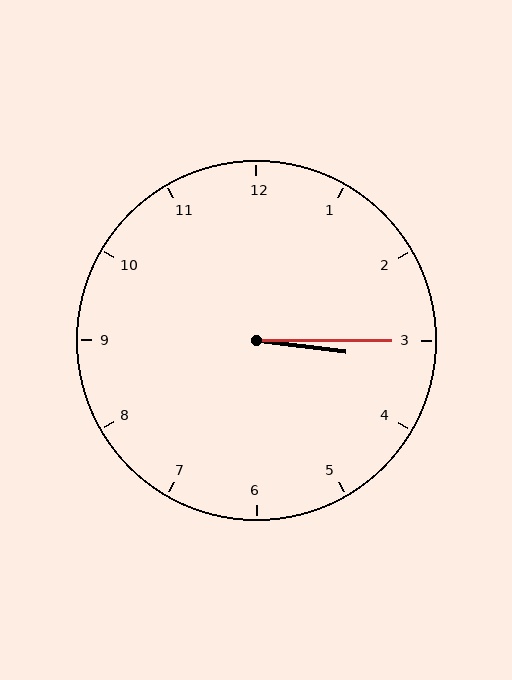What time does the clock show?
3:15.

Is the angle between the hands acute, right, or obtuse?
It is acute.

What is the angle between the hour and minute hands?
Approximately 8 degrees.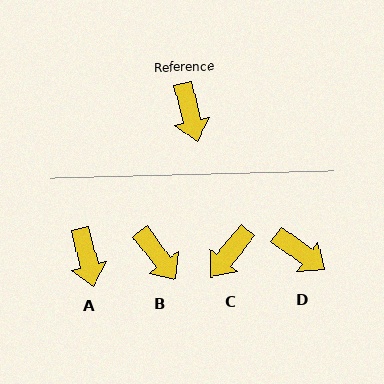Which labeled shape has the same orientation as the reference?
A.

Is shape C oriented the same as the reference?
No, it is off by about 53 degrees.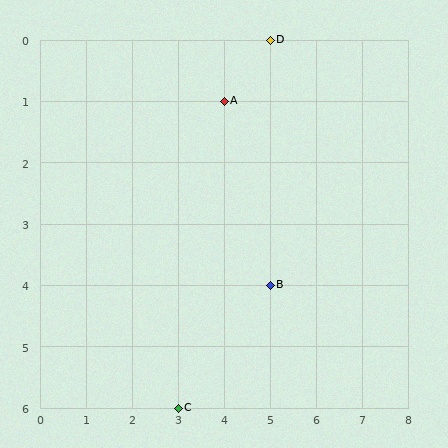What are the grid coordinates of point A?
Point A is at grid coordinates (4, 1).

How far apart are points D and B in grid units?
Points D and B are 4 rows apart.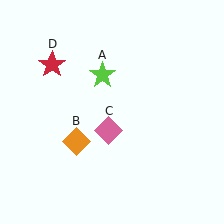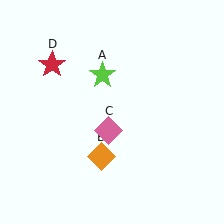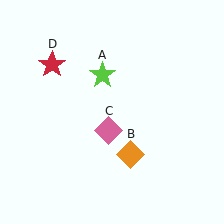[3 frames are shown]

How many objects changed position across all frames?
1 object changed position: orange diamond (object B).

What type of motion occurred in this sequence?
The orange diamond (object B) rotated counterclockwise around the center of the scene.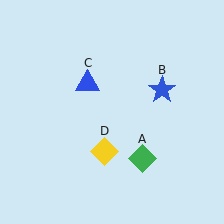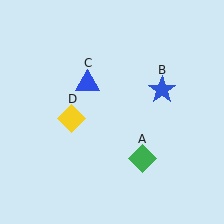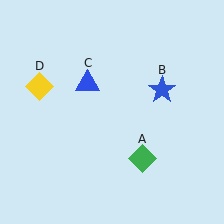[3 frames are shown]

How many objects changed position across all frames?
1 object changed position: yellow diamond (object D).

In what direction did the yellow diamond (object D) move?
The yellow diamond (object D) moved up and to the left.